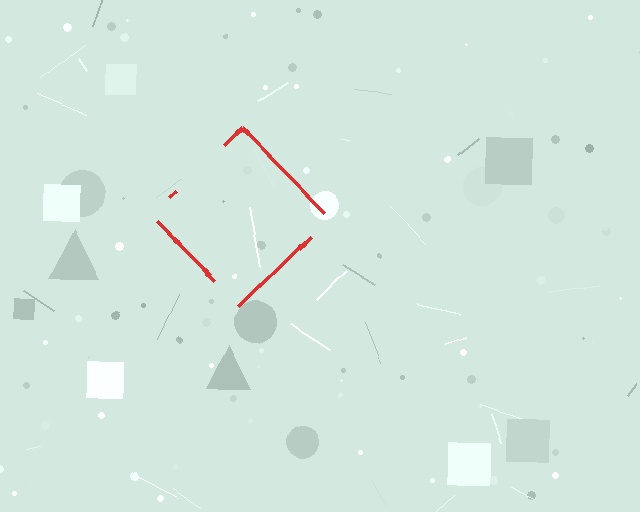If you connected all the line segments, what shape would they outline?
They would outline a diamond.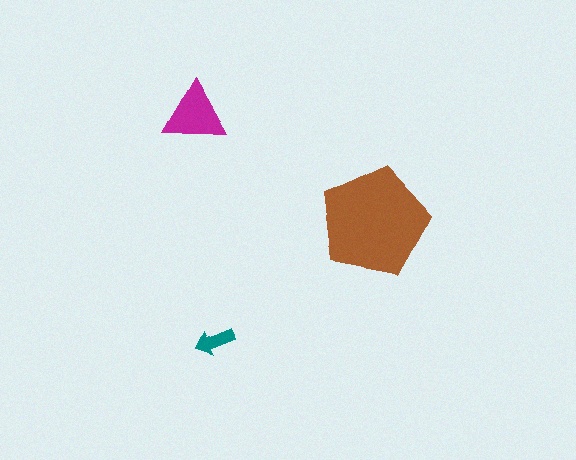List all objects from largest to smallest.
The brown pentagon, the magenta triangle, the teal arrow.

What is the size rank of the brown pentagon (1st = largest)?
1st.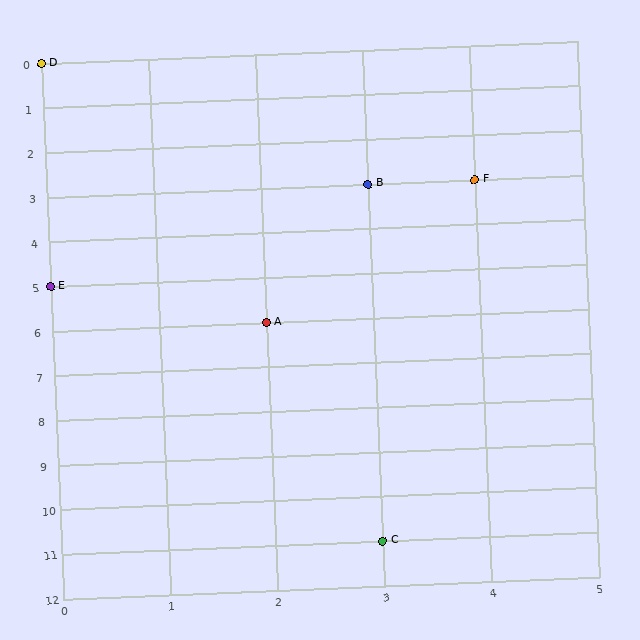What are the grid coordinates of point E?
Point E is at grid coordinates (0, 5).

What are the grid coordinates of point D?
Point D is at grid coordinates (0, 0).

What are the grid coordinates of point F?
Point F is at grid coordinates (4, 3).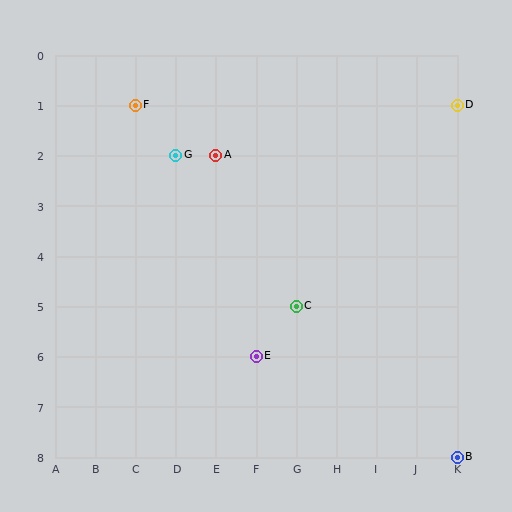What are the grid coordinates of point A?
Point A is at grid coordinates (E, 2).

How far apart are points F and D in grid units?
Points F and D are 8 columns apart.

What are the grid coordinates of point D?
Point D is at grid coordinates (K, 1).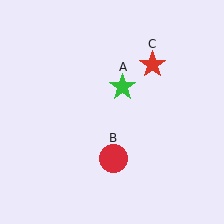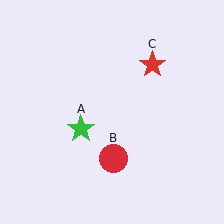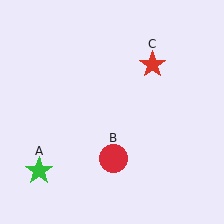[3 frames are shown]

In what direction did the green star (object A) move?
The green star (object A) moved down and to the left.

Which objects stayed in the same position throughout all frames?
Red circle (object B) and red star (object C) remained stationary.